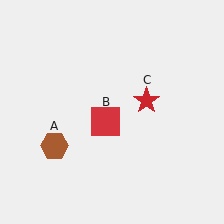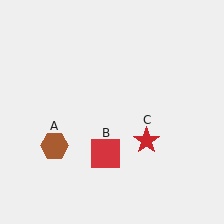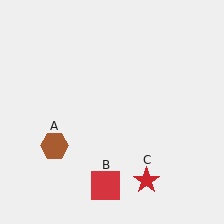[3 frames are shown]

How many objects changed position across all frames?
2 objects changed position: red square (object B), red star (object C).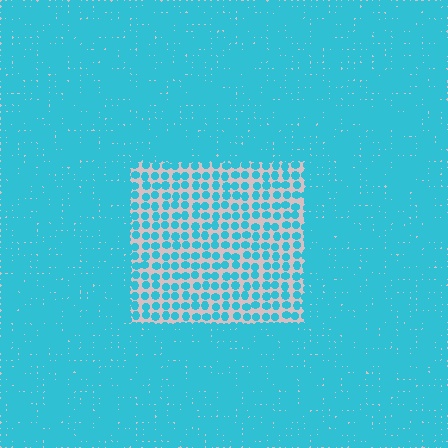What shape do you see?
I see a rectangle.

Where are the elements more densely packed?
The elements are more densely packed outside the rectangle boundary.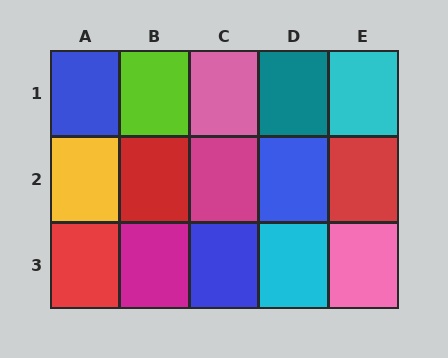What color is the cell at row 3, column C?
Blue.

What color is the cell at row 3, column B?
Magenta.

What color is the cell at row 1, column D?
Teal.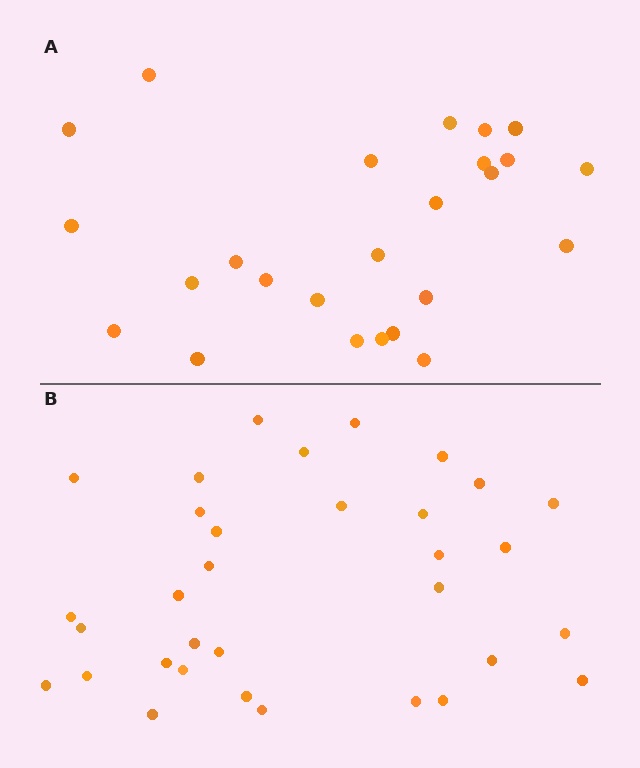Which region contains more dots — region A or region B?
Region B (the bottom region) has more dots.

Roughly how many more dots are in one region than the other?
Region B has roughly 8 or so more dots than region A.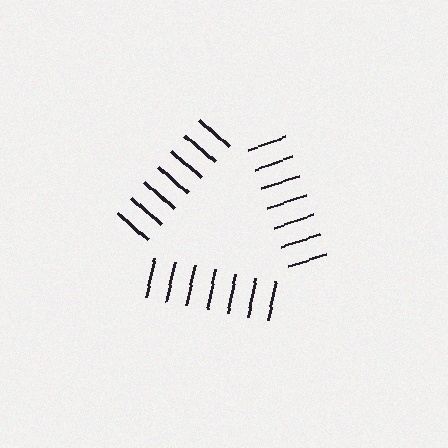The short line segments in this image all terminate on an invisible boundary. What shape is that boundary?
An illusory triangle — the line segments terminate on its edges but no continuous stroke is drawn.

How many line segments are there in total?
21 — 7 along each of the 3 edges.